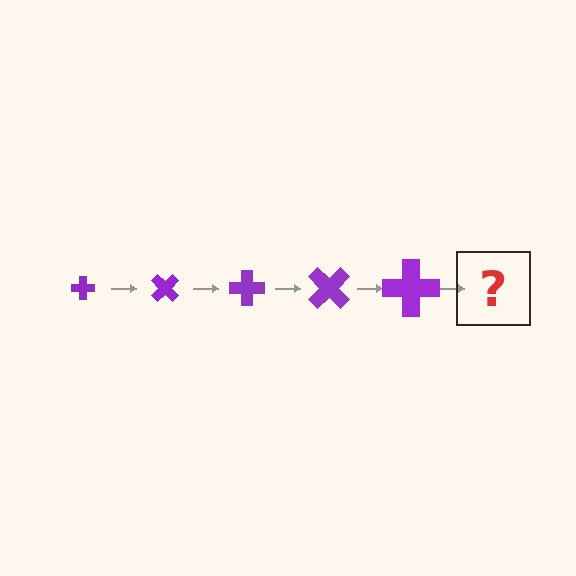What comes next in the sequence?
The next element should be a cross, larger than the previous one and rotated 225 degrees from the start.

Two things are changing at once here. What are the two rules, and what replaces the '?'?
The two rules are that the cross grows larger each step and it rotates 45 degrees each step. The '?' should be a cross, larger than the previous one and rotated 225 degrees from the start.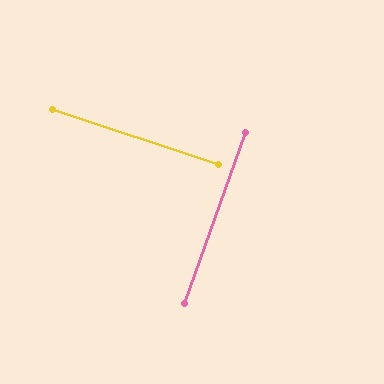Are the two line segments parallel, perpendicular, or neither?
Perpendicular — they meet at approximately 89°.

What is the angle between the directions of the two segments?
Approximately 89 degrees.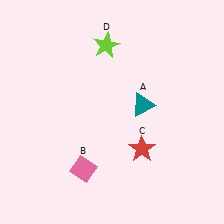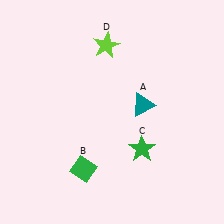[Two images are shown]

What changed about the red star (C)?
In Image 1, C is red. In Image 2, it changed to green.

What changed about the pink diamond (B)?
In Image 1, B is pink. In Image 2, it changed to green.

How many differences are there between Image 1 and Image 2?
There are 2 differences between the two images.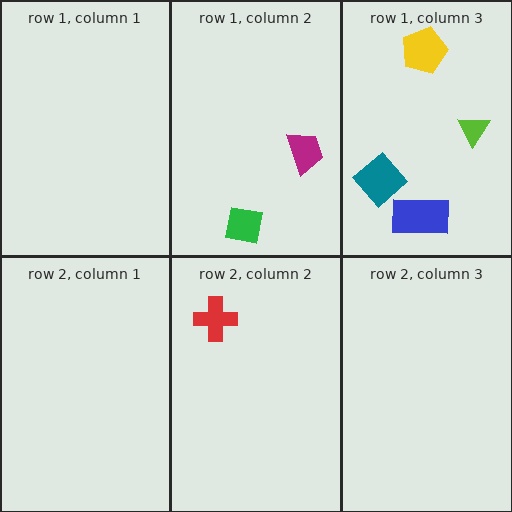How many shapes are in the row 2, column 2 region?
1.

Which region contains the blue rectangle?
The row 1, column 3 region.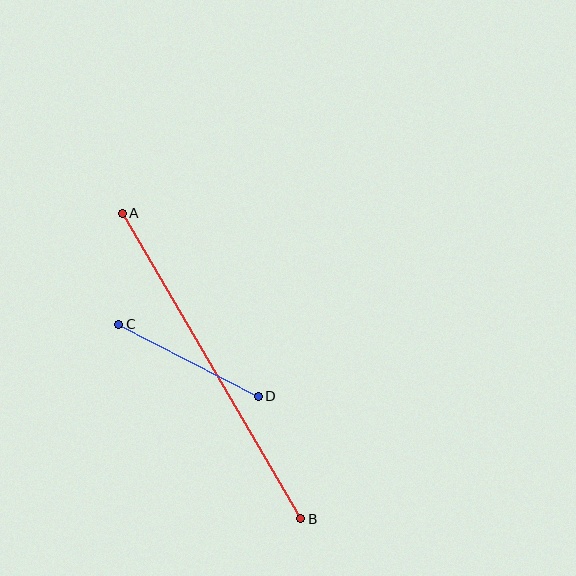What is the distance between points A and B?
The distance is approximately 354 pixels.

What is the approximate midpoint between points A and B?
The midpoint is at approximately (211, 366) pixels.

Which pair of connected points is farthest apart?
Points A and B are farthest apart.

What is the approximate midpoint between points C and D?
The midpoint is at approximately (189, 360) pixels.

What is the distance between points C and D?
The distance is approximately 157 pixels.